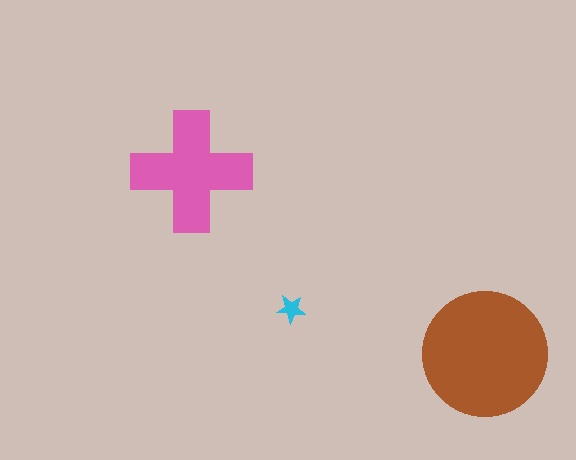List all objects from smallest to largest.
The cyan star, the pink cross, the brown circle.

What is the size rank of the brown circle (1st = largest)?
1st.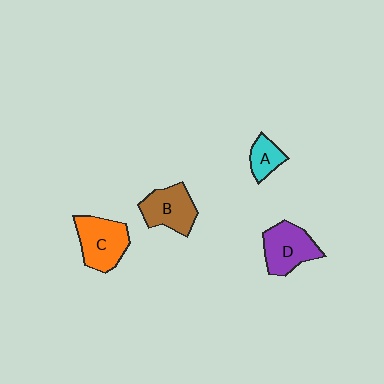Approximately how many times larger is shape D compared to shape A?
Approximately 2.0 times.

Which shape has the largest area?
Shape C (orange).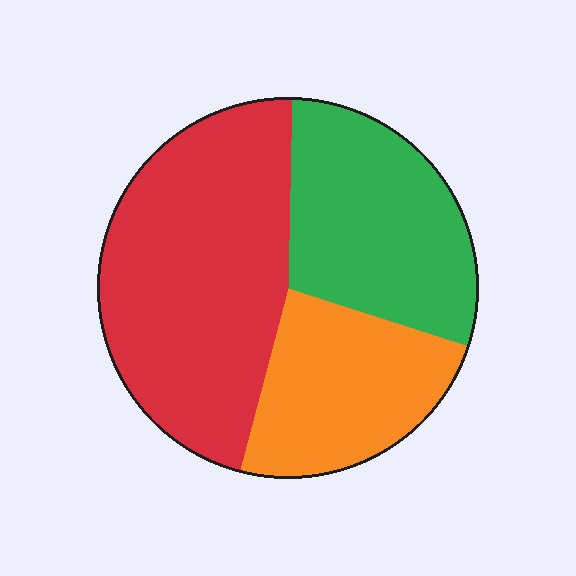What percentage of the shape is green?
Green takes up about one third (1/3) of the shape.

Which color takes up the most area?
Red, at roughly 45%.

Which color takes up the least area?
Orange, at roughly 25%.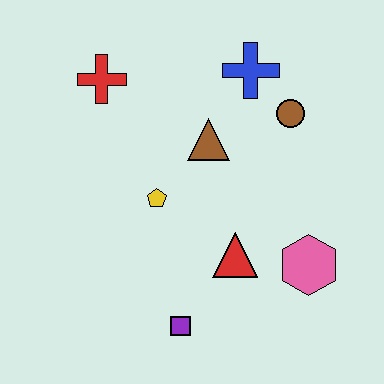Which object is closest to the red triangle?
The pink hexagon is closest to the red triangle.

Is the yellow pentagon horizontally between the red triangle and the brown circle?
No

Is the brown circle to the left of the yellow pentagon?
No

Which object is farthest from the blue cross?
The purple square is farthest from the blue cross.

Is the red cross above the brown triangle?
Yes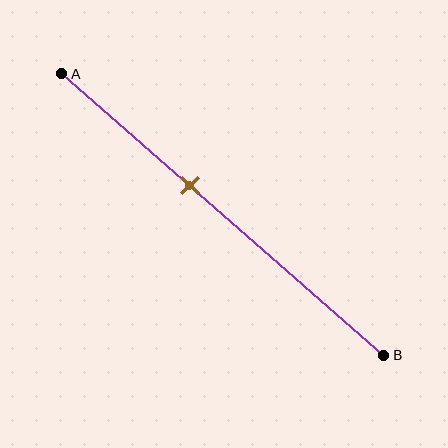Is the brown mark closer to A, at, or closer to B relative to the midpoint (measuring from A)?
The brown mark is closer to point A than the midpoint of segment AB.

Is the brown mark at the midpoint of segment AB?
No, the mark is at about 40% from A, not at the 50% midpoint.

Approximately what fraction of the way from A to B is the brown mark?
The brown mark is approximately 40% of the way from A to B.